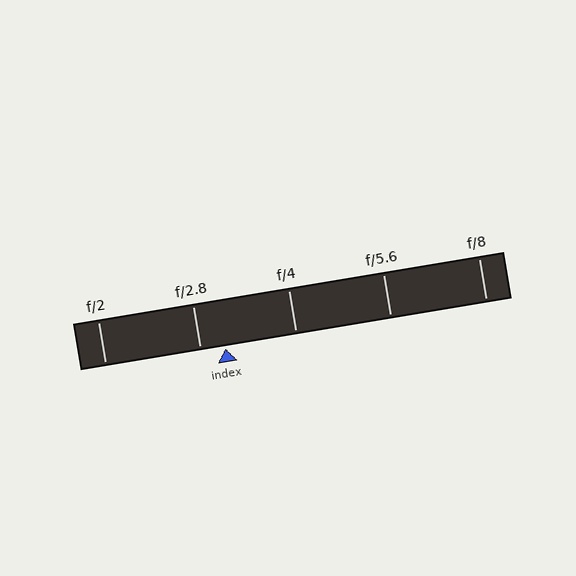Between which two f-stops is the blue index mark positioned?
The index mark is between f/2.8 and f/4.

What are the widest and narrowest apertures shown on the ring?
The widest aperture shown is f/2 and the narrowest is f/8.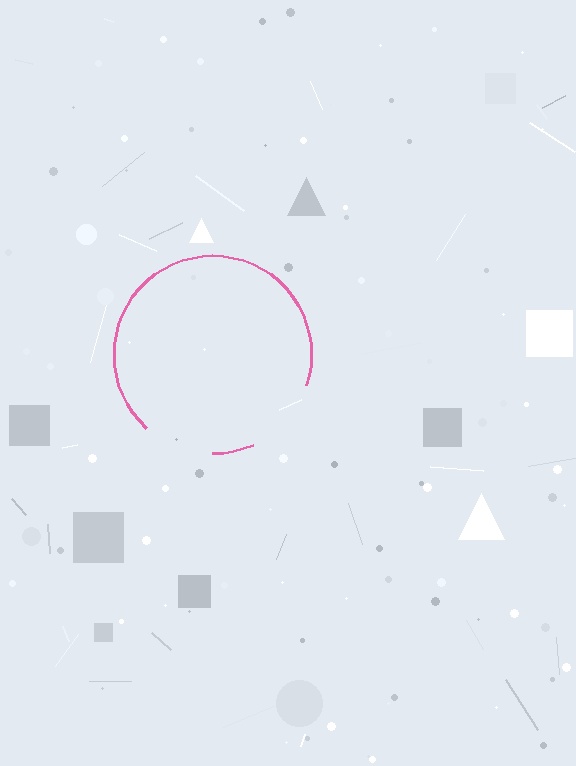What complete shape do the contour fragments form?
The contour fragments form a circle.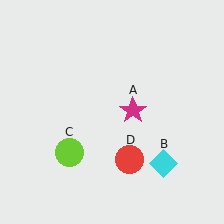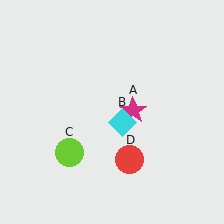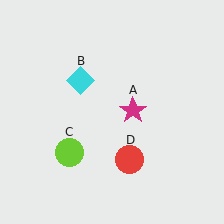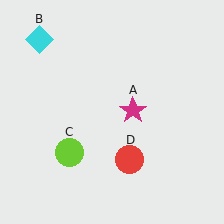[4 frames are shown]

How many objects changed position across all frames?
1 object changed position: cyan diamond (object B).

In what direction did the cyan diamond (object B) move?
The cyan diamond (object B) moved up and to the left.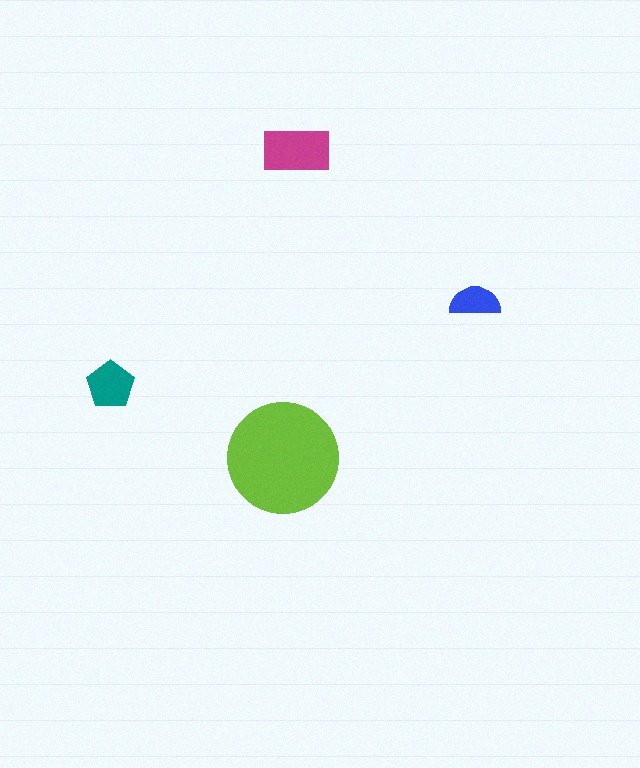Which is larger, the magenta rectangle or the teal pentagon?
The magenta rectangle.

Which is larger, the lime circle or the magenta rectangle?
The lime circle.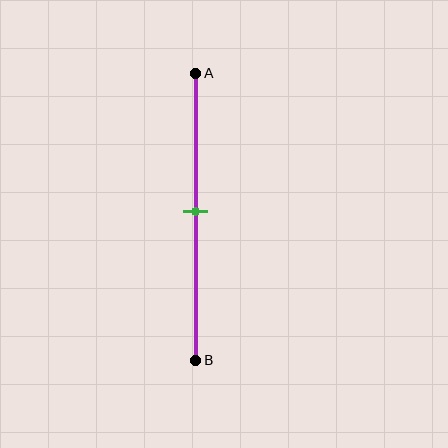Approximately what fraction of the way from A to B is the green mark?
The green mark is approximately 50% of the way from A to B.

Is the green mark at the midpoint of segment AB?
Yes, the mark is approximately at the midpoint.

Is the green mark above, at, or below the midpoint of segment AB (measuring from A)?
The green mark is approximately at the midpoint of segment AB.